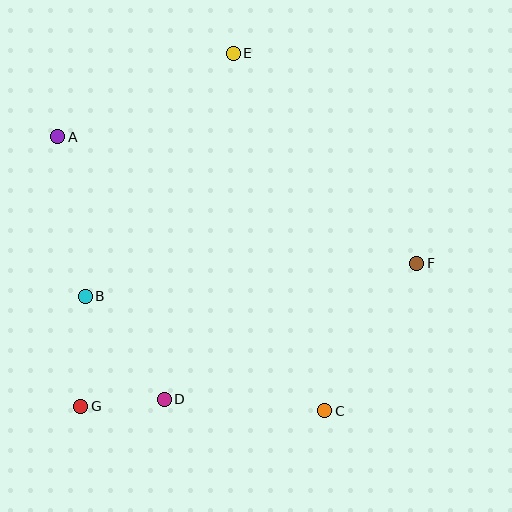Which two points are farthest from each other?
Points E and G are farthest from each other.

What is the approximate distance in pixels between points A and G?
The distance between A and G is approximately 271 pixels.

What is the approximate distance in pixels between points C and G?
The distance between C and G is approximately 244 pixels.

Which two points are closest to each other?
Points D and G are closest to each other.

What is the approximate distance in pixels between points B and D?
The distance between B and D is approximately 130 pixels.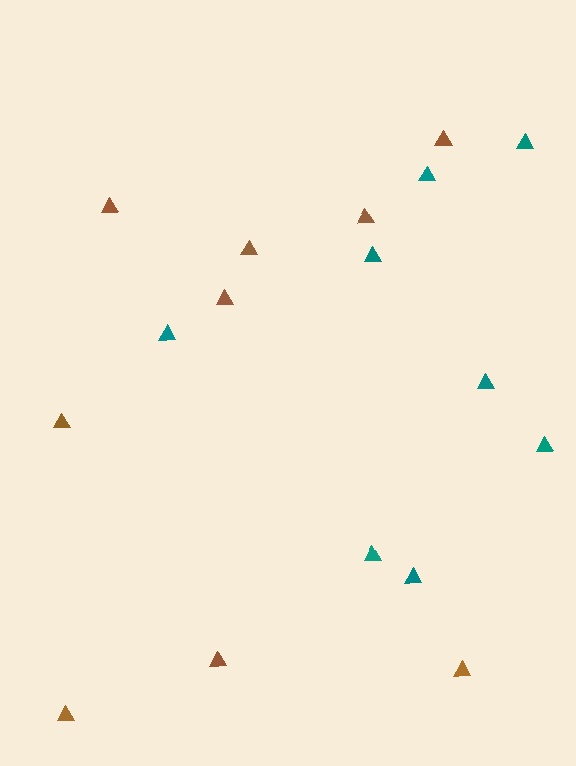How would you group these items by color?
There are 2 groups: one group of teal triangles (8) and one group of brown triangles (9).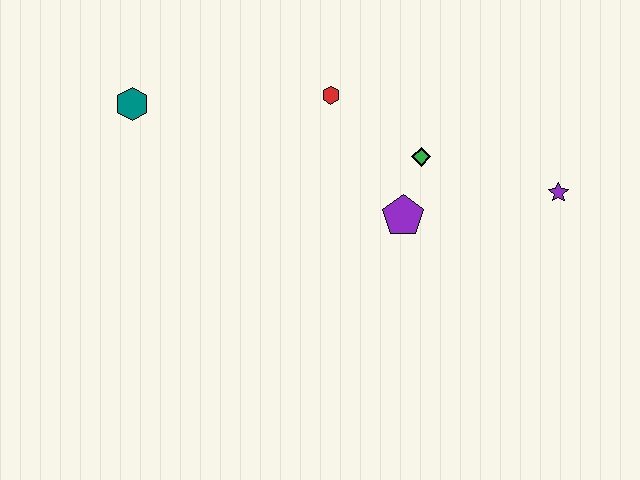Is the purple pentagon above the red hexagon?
No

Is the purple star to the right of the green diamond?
Yes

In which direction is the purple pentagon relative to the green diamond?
The purple pentagon is below the green diamond.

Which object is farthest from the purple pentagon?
The teal hexagon is farthest from the purple pentagon.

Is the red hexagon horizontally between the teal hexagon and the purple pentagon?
Yes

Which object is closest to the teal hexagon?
The red hexagon is closest to the teal hexagon.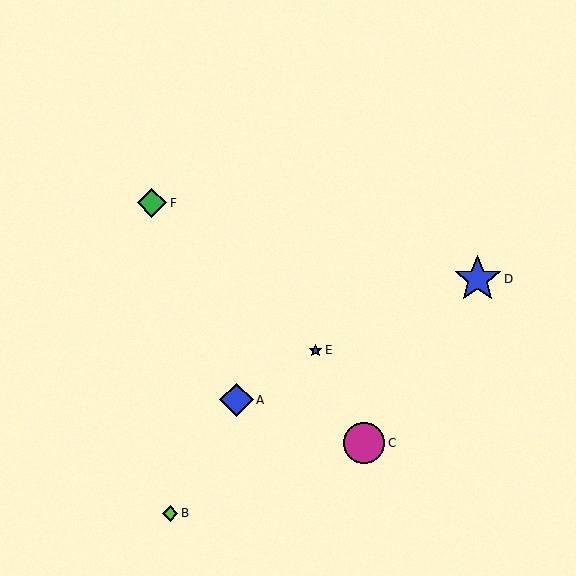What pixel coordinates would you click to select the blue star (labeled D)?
Click at (478, 279) to select the blue star D.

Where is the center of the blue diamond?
The center of the blue diamond is at (236, 400).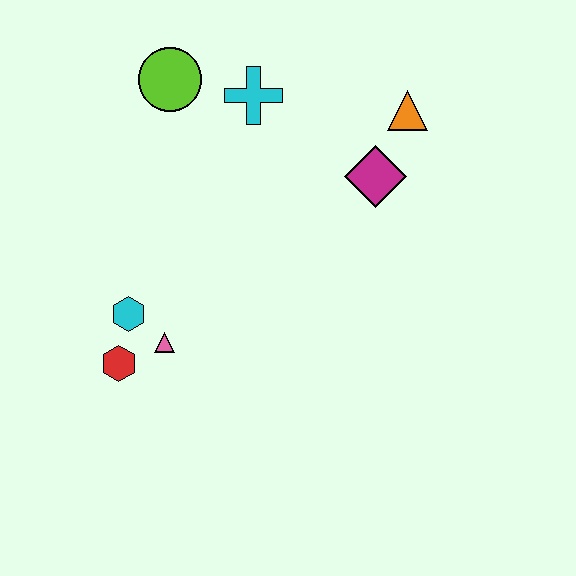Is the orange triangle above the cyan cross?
No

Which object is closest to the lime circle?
The cyan cross is closest to the lime circle.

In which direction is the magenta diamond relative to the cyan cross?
The magenta diamond is to the right of the cyan cross.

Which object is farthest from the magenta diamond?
The red hexagon is farthest from the magenta diamond.